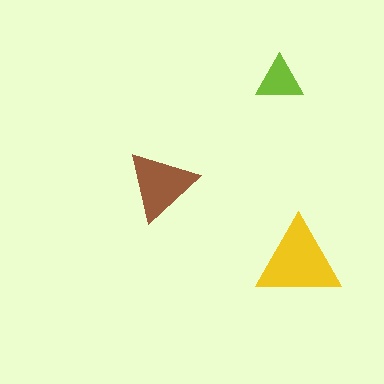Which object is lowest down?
The yellow triangle is bottommost.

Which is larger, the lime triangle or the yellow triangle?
The yellow one.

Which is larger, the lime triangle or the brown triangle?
The brown one.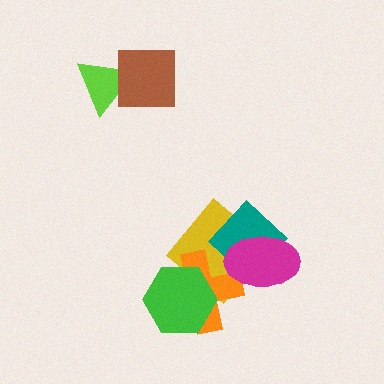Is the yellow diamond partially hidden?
Yes, it is partially covered by another shape.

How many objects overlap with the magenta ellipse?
3 objects overlap with the magenta ellipse.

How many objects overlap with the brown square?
1 object overlaps with the brown square.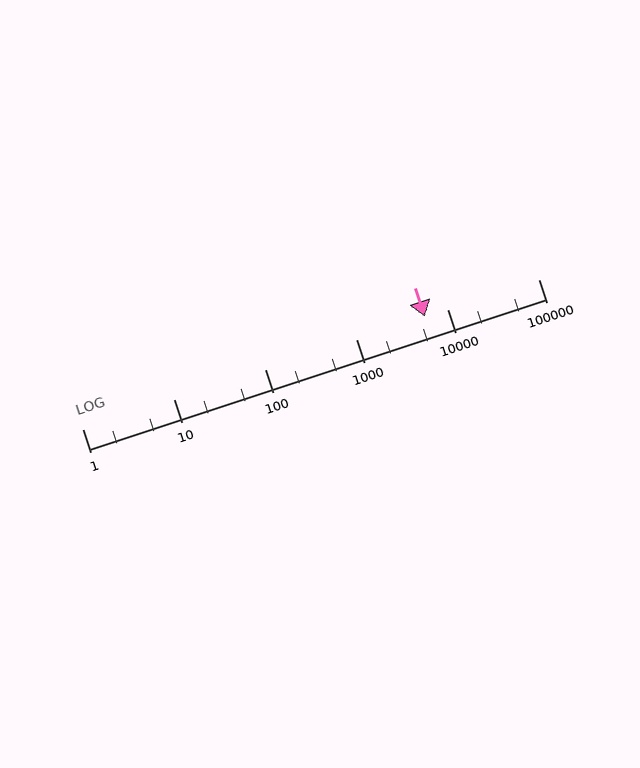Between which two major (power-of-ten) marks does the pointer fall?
The pointer is between 1000 and 10000.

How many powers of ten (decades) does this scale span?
The scale spans 5 decades, from 1 to 100000.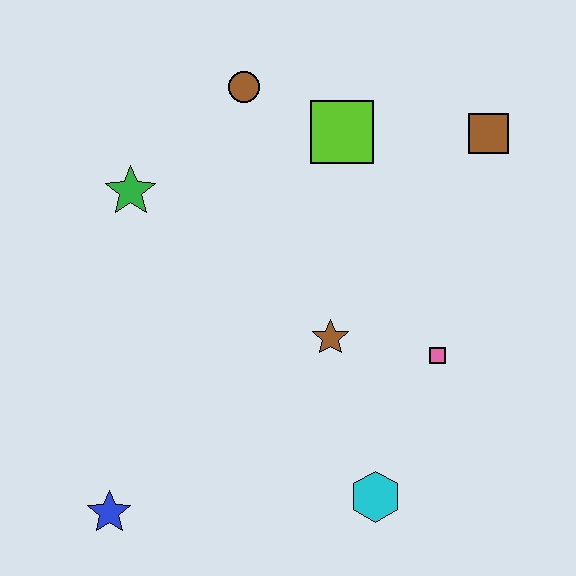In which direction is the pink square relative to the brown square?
The pink square is below the brown square.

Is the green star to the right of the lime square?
No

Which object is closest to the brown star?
The pink square is closest to the brown star.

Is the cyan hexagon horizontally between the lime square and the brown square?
Yes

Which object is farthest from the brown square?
The blue star is farthest from the brown square.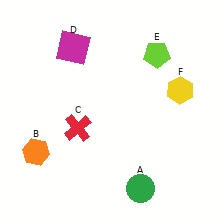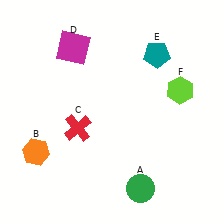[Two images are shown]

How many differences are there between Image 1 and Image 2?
There are 2 differences between the two images.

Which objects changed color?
E changed from lime to teal. F changed from yellow to lime.